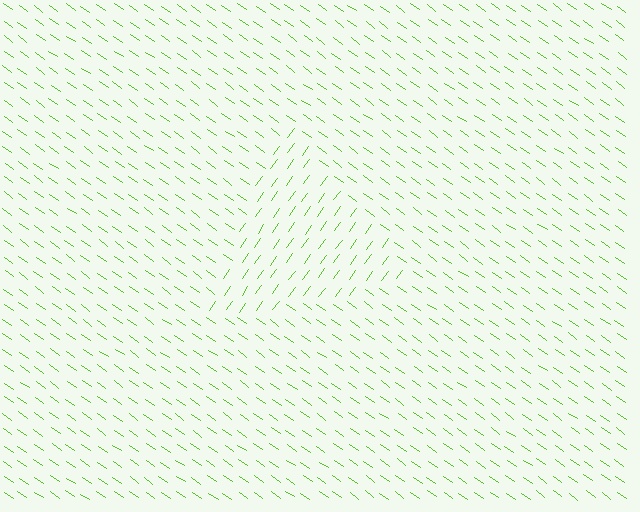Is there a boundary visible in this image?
Yes, there is a texture boundary formed by a change in line orientation.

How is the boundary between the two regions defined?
The boundary is defined purely by a change in line orientation (approximately 90 degrees difference). All lines are the same color and thickness.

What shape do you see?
I see a triangle.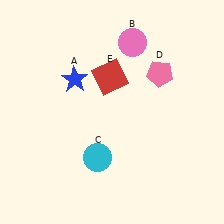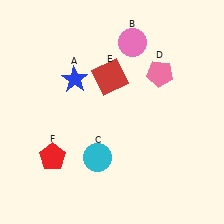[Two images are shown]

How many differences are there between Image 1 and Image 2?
There is 1 difference between the two images.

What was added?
A red pentagon (F) was added in Image 2.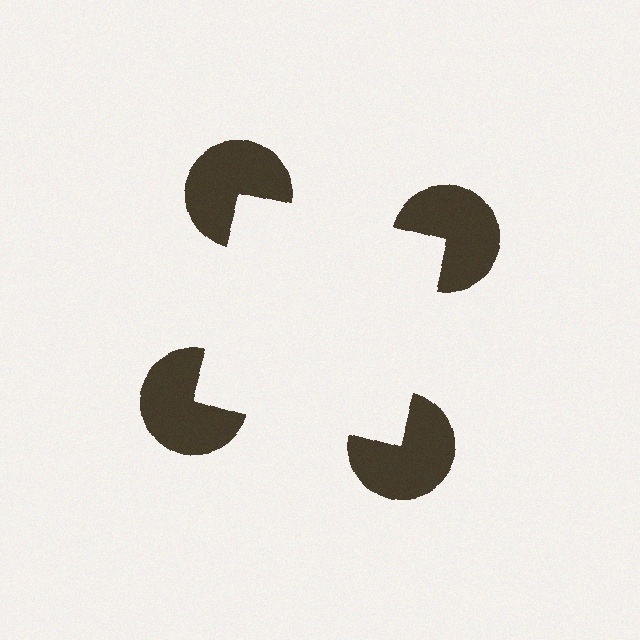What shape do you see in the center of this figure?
An illusory square — its edges are inferred from the aligned wedge cuts in the pac-man discs, not physically drawn.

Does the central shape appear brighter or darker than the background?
It typically appears slightly brighter than the background, even though no actual brightness change is drawn.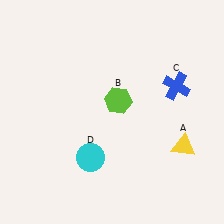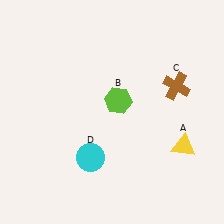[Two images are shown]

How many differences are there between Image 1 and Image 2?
There is 1 difference between the two images.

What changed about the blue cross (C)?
In Image 1, C is blue. In Image 2, it changed to brown.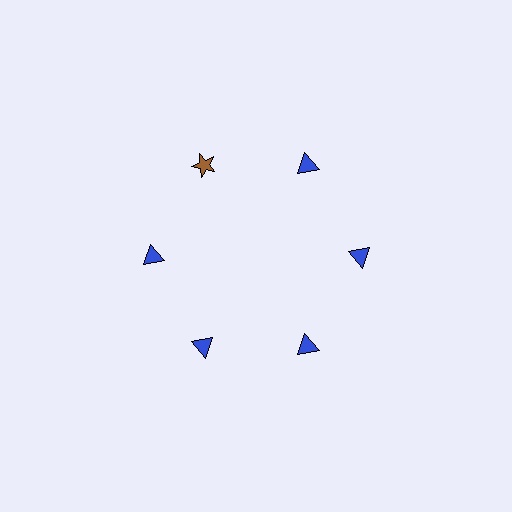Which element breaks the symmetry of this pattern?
The brown star at roughly the 11 o'clock position breaks the symmetry. All other shapes are blue triangles.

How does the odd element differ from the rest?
It differs in both color (brown instead of blue) and shape (star instead of triangle).